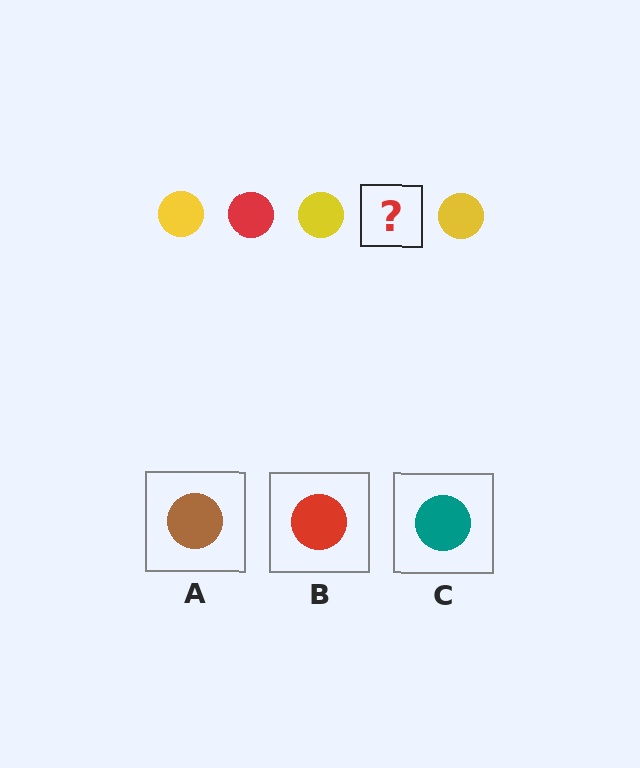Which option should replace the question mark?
Option B.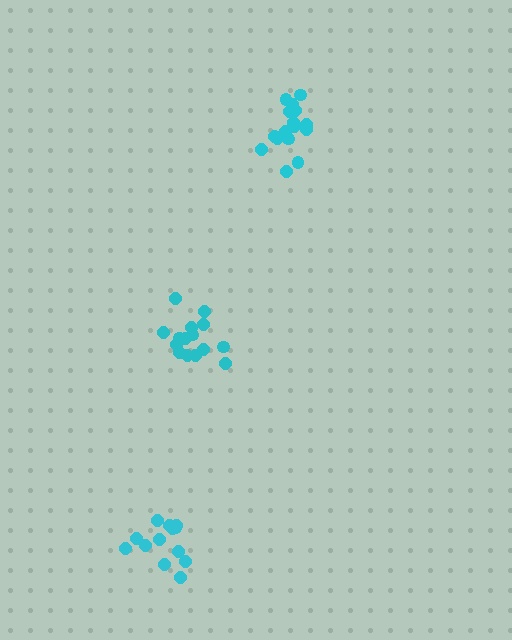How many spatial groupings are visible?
There are 3 spatial groupings.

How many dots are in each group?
Group 1: 17 dots, Group 2: 13 dots, Group 3: 15 dots (45 total).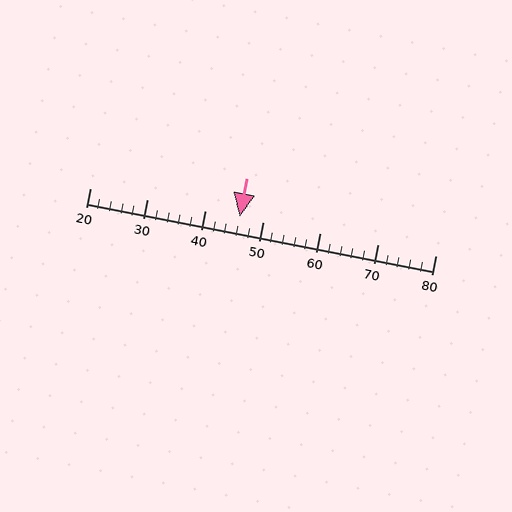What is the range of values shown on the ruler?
The ruler shows values from 20 to 80.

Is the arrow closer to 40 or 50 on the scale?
The arrow is closer to 50.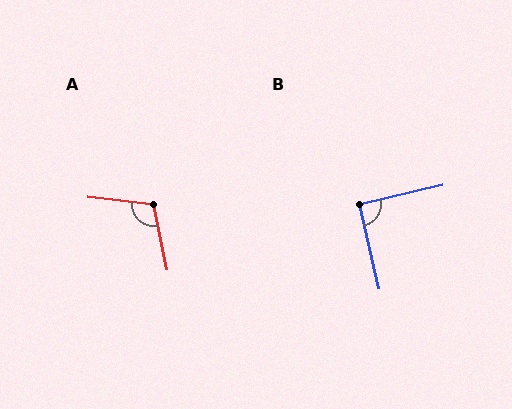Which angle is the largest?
A, at approximately 109 degrees.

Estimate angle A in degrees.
Approximately 109 degrees.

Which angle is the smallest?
B, at approximately 90 degrees.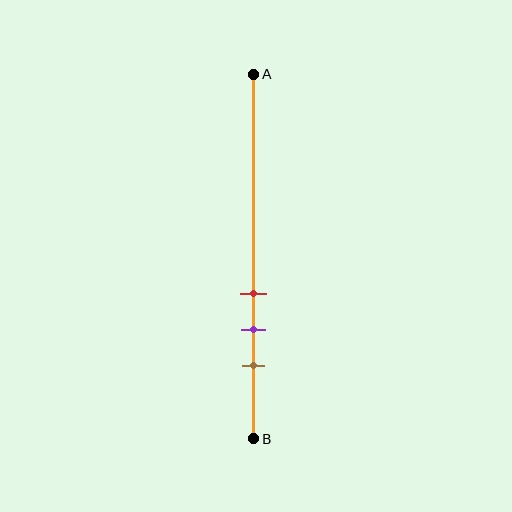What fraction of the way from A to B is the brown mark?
The brown mark is approximately 80% (0.8) of the way from A to B.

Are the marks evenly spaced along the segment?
Yes, the marks are approximately evenly spaced.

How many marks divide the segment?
There are 3 marks dividing the segment.